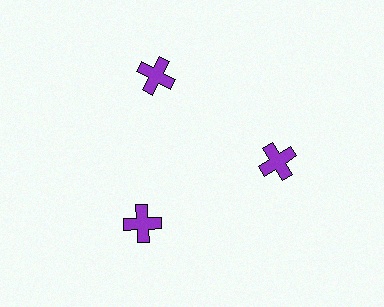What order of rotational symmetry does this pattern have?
This pattern has 3-fold rotational symmetry.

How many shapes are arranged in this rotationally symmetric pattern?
There are 3 shapes, arranged in 3 groups of 1.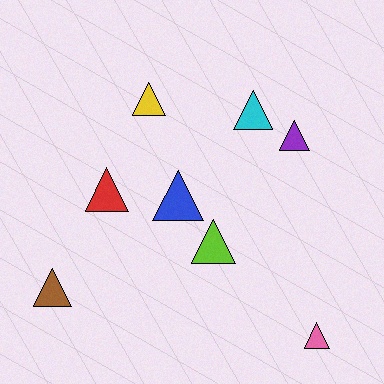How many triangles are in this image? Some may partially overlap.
There are 8 triangles.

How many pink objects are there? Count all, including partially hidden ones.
There is 1 pink object.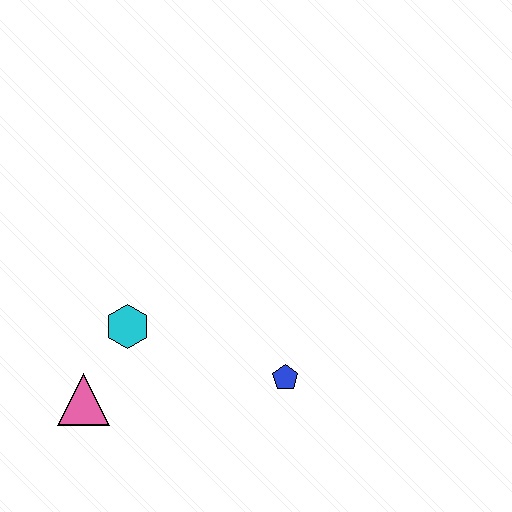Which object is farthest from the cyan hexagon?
The blue pentagon is farthest from the cyan hexagon.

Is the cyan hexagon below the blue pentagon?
No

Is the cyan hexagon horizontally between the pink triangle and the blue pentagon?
Yes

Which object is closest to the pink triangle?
The cyan hexagon is closest to the pink triangle.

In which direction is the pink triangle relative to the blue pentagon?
The pink triangle is to the left of the blue pentagon.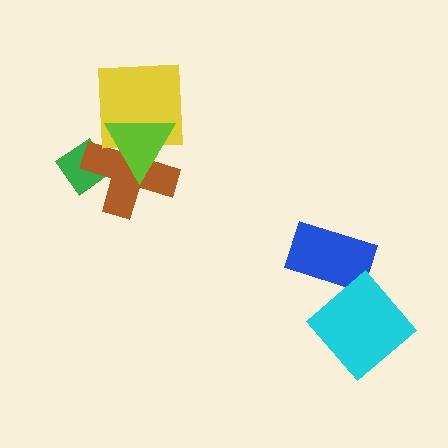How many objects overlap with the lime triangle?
3 objects overlap with the lime triangle.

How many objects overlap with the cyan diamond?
0 objects overlap with the cyan diamond.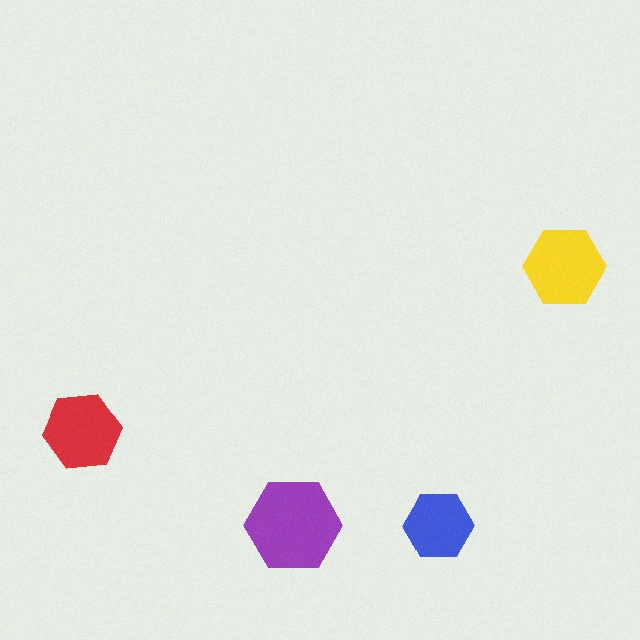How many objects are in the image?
There are 4 objects in the image.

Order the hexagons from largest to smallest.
the purple one, the yellow one, the red one, the blue one.